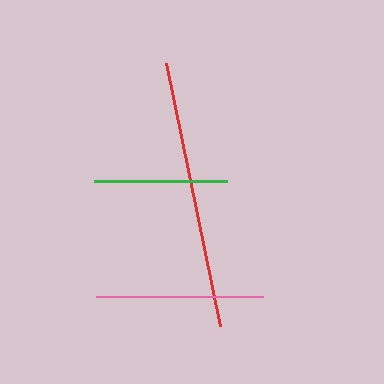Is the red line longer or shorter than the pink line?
The red line is longer than the pink line.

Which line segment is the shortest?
The green line is the shortest at approximately 133 pixels.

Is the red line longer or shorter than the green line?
The red line is longer than the green line.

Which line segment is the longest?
The red line is the longest at approximately 269 pixels.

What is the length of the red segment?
The red segment is approximately 269 pixels long.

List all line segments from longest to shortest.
From longest to shortest: red, pink, green.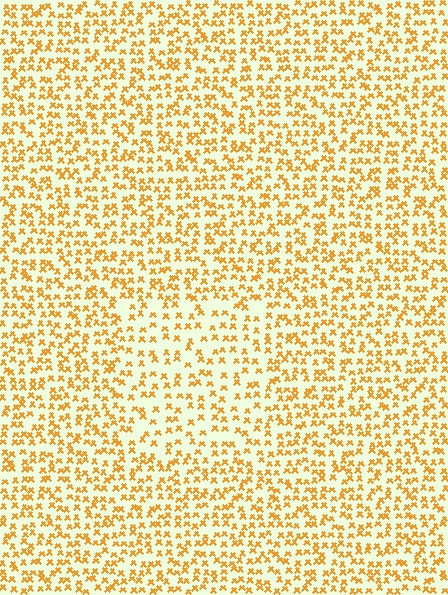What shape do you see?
I see a rectangle.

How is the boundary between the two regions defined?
The boundary is defined by a change in element density (approximately 1.6x ratio). All elements are the same color, size, and shape.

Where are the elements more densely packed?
The elements are more densely packed outside the rectangle boundary.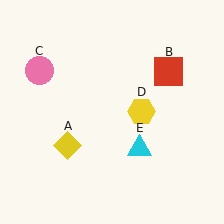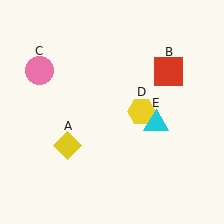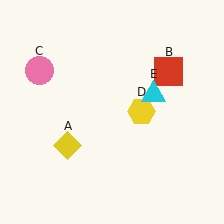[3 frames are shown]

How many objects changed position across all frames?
1 object changed position: cyan triangle (object E).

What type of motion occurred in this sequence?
The cyan triangle (object E) rotated counterclockwise around the center of the scene.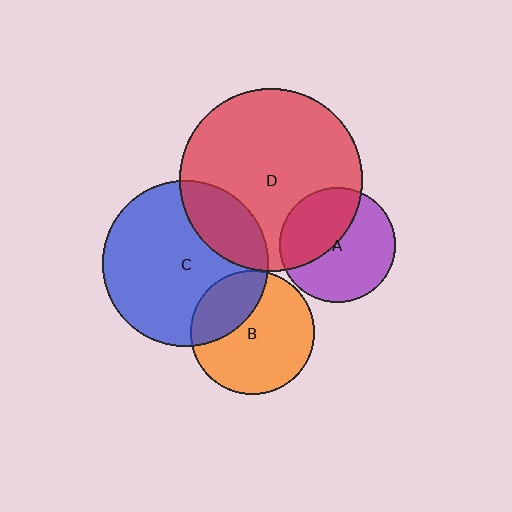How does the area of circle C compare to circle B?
Approximately 1.8 times.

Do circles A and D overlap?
Yes.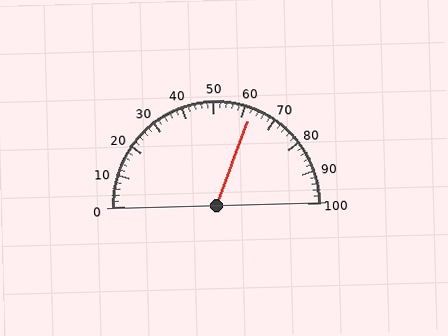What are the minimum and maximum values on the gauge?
The gauge ranges from 0 to 100.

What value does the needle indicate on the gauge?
The needle indicates approximately 62.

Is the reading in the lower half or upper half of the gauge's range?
The reading is in the upper half of the range (0 to 100).